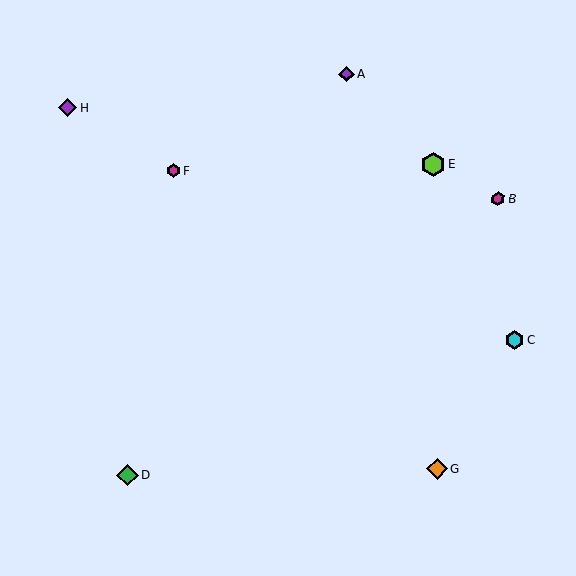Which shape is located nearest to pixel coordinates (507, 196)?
The magenta hexagon (labeled B) at (498, 199) is nearest to that location.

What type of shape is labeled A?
Shape A is a purple diamond.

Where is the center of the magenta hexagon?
The center of the magenta hexagon is at (173, 171).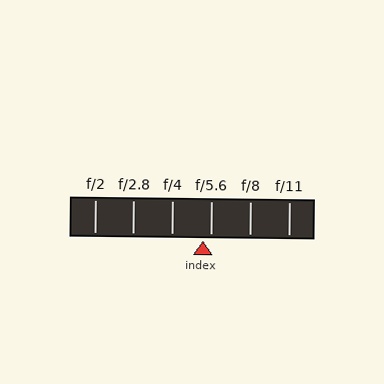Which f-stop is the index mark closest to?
The index mark is closest to f/5.6.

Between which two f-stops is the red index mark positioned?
The index mark is between f/4 and f/5.6.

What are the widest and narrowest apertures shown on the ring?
The widest aperture shown is f/2 and the narrowest is f/11.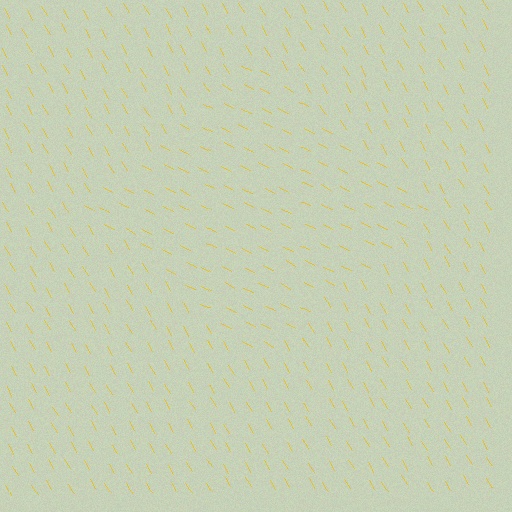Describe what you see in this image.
The image is filled with small yellow line segments. A diamond region in the image has lines oriented differently from the surrounding lines, creating a visible texture boundary.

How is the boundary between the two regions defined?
The boundary is defined purely by a change in line orientation (approximately 32 degrees difference). All lines are the same color and thickness.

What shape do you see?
I see a diamond.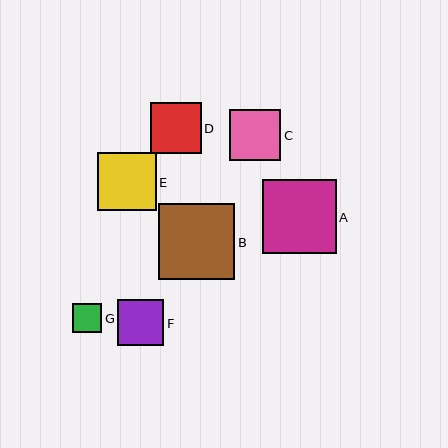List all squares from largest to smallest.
From largest to smallest: B, A, E, C, D, F, G.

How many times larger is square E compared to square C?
Square E is approximately 1.1 times the size of square C.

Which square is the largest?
Square B is the largest with a size of approximately 76 pixels.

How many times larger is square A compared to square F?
Square A is approximately 1.6 times the size of square F.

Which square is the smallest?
Square G is the smallest with a size of approximately 29 pixels.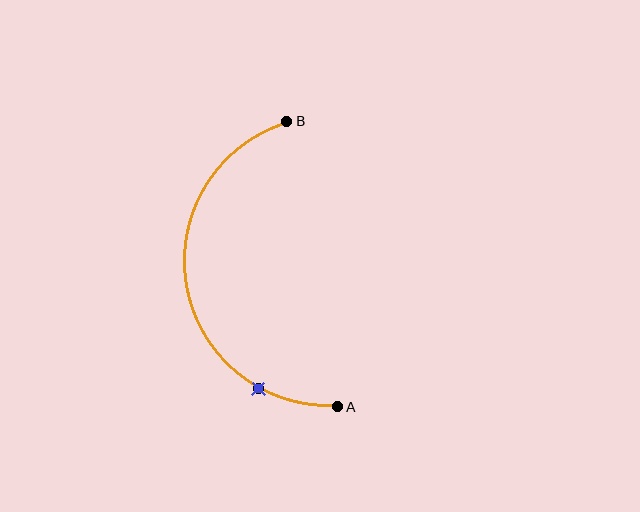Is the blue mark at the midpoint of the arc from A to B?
No. The blue mark lies on the arc but is closer to endpoint A. The arc midpoint would be at the point on the curve equidistant along the arc from both A and B.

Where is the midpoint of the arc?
The arc midpoint is the point on the curve farthest from the straight line joining A and B. It sits to the left of that line.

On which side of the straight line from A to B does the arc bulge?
The arc bulges to the left of the straight line connecting A and B.